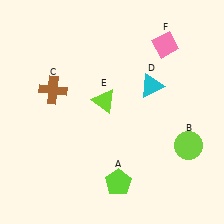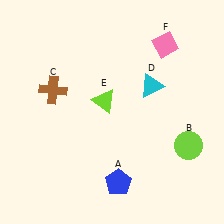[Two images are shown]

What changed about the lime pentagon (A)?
In Image 1, A is lime. In Image 2, it changed to blue.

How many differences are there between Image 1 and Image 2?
There is 1 difference between the two images.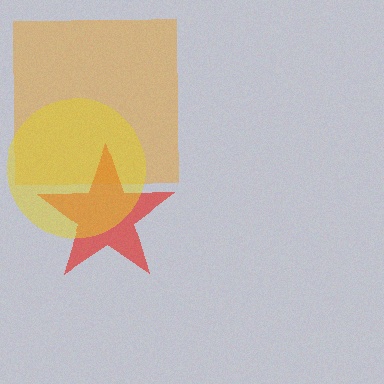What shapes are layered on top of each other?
The layered shapes are: an orange square, a red star, a yellow circle.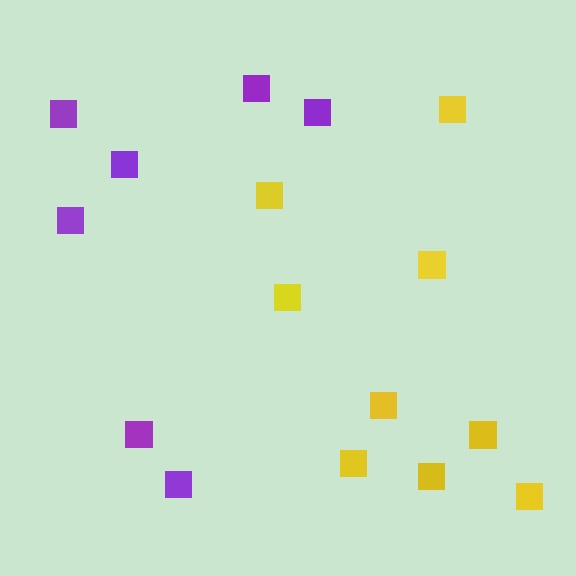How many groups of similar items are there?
There are 2 groups: one group of purple squares (7) and one group of yellow squares (9).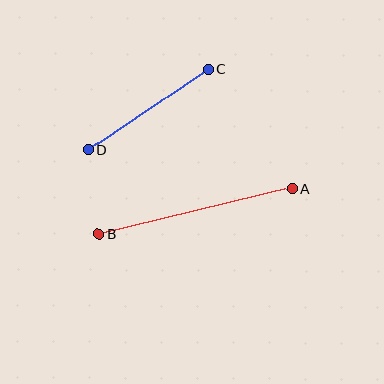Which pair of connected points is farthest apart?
Points A and B are farthest apart.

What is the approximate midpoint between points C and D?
The midpoint is at approximately (148, 109) pixels.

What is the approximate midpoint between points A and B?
The midpoint is at approximately (195, 211) pixels.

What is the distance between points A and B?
The distance is approximately 199 pixels.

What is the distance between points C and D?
The distance is approximately 144 pixels.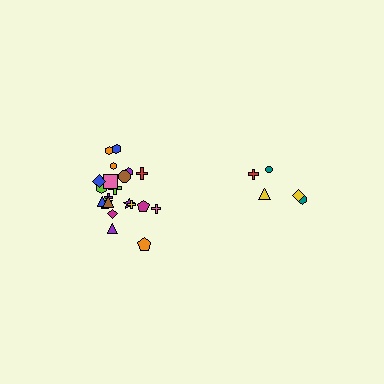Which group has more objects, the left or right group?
The left group.